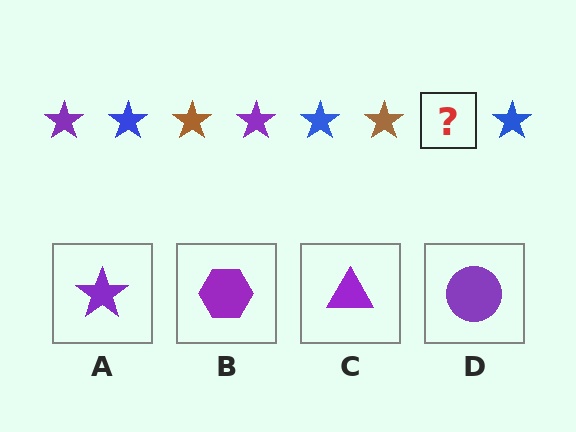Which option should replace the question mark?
Option A.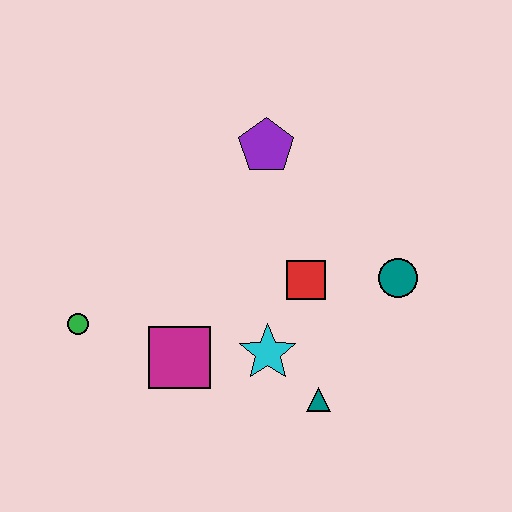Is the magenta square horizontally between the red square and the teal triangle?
No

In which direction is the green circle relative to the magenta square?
The green circle is to the left of the magenta square.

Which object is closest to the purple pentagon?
The red square is closest to the purple pentagon.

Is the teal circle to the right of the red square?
Yes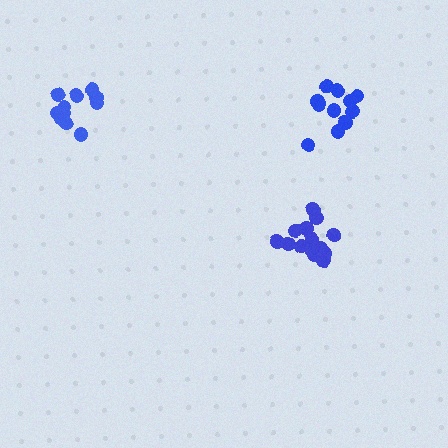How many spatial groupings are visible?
There are 3 spatial groupings.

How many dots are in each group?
Group 1: 14 dots, Group 2: 11 dots, Group 3: 11 dots (36 total).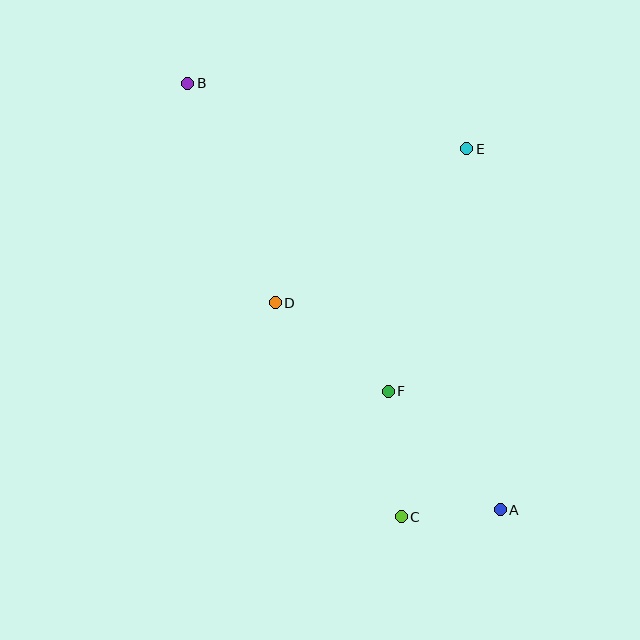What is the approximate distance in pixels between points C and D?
The distance between C and D is approximately 248 pixels.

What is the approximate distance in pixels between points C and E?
The distance between C and E is approximately 373 pixels.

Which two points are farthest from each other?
Points A and B are farthest from each other.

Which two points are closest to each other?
Points A and C are closest to each other.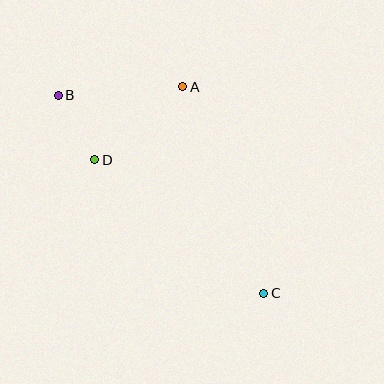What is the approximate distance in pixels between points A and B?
The distance between A and B is approximately 125 pixels.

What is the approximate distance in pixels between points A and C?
The distance between A and C is approximately 221 pixels.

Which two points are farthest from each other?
Points B and C are farthest from each other.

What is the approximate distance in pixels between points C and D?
The distance between C and D is approximately 215 pixels.